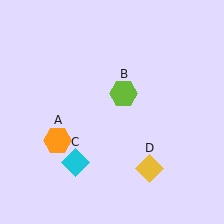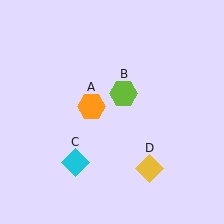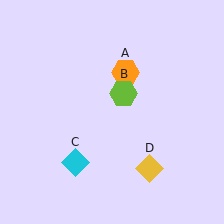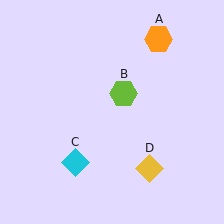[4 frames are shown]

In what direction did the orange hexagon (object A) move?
The orange hexagon (object A) moved up and to the right.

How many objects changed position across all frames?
1 object changed position: orange hexagon (object A).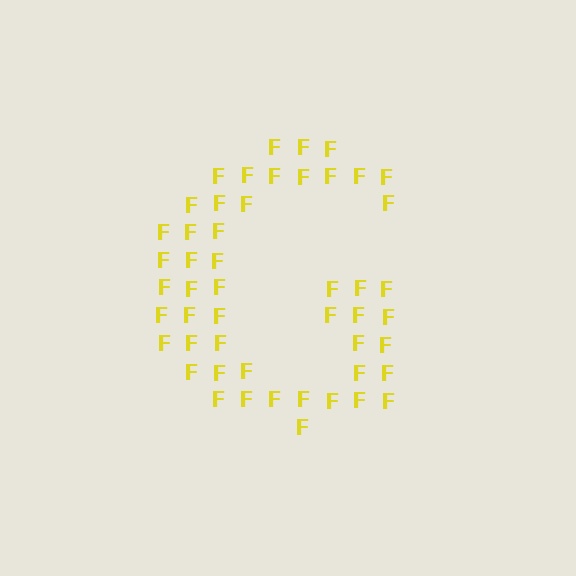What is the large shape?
The large shape is the letter G.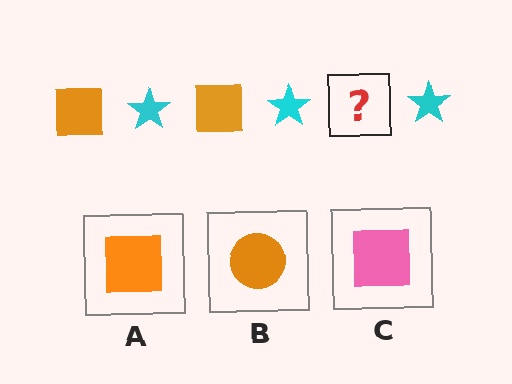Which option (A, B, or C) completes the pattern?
A.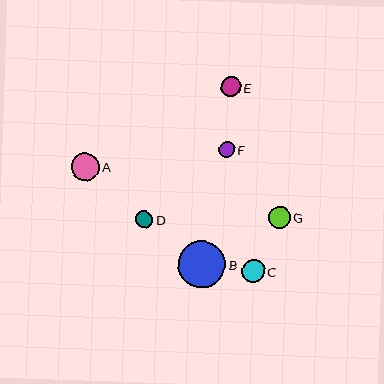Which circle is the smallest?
Circle F is the smallest with a size of approximately 16 pixels.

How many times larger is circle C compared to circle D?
Circle C is approximately 1.4 times the size of circle D.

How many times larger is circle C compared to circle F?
Circle C is approximately 1.4 times the size of circle F.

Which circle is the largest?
Circle B is the largest with a size of approximately 48 pixels.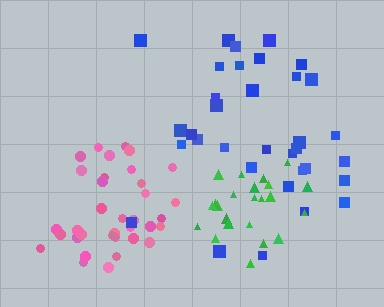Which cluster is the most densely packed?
Green.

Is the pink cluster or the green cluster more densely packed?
Green.